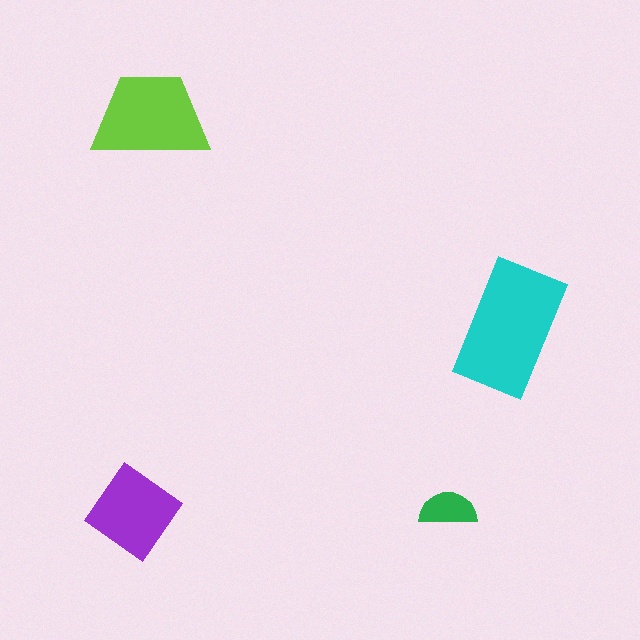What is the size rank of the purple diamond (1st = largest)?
3rd.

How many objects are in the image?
There are 4 objects in the image.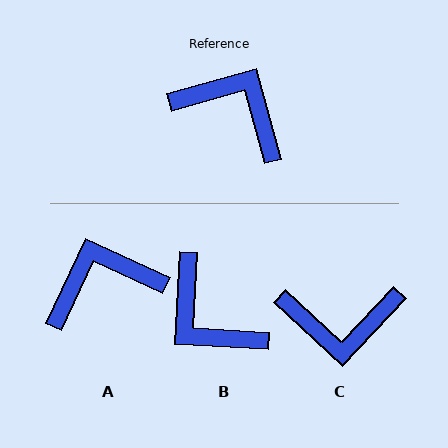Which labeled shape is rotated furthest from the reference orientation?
B, about 161 degrees away.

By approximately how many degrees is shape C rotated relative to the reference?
Approximately 148 degrees clockwise.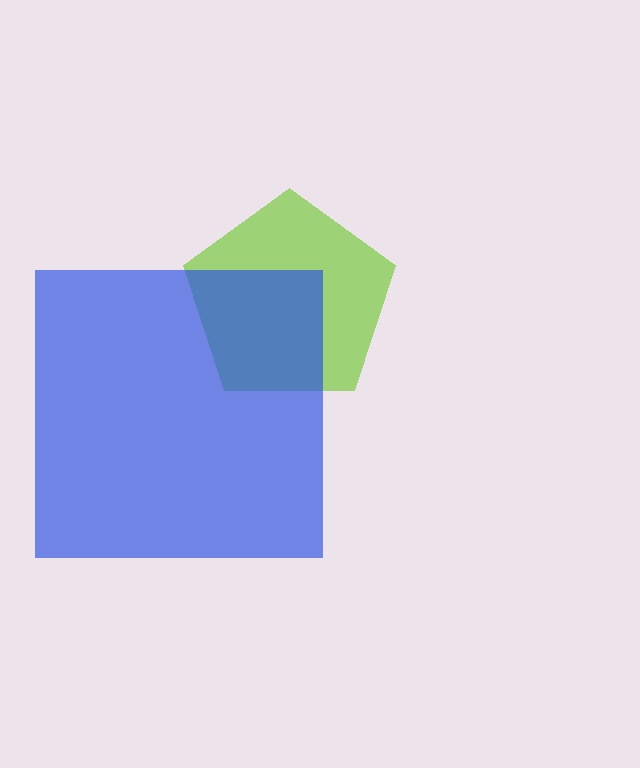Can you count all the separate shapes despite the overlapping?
Yes, there are 2 separate shapes.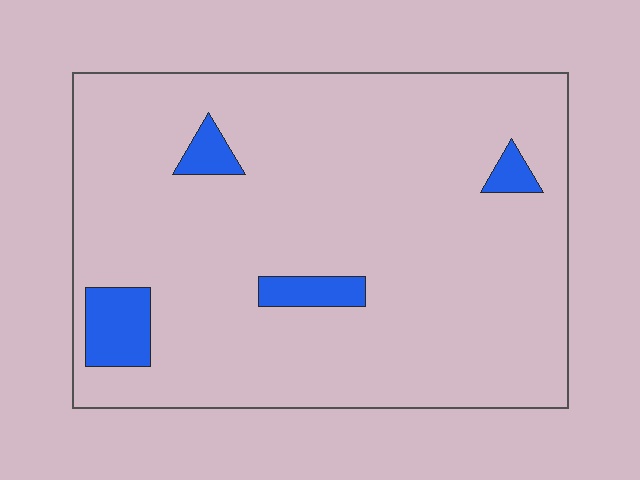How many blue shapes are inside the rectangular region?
4.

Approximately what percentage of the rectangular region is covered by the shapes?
Approximately 10%.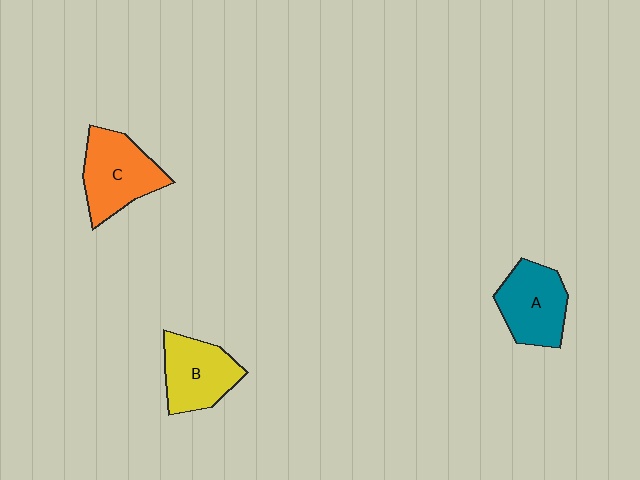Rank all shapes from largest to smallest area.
From largest to smallest: C (orange), A (teal), B (yellow).